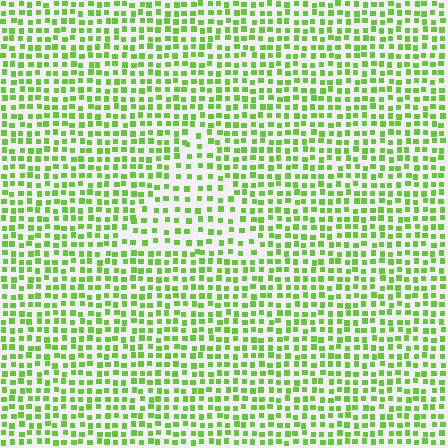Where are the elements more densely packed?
The elements are more densely packed outside the triangle boundary.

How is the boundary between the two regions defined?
The boundary is defined by a change in element density (approximately 1.6x ratio). All elements are the same color, size, and shape.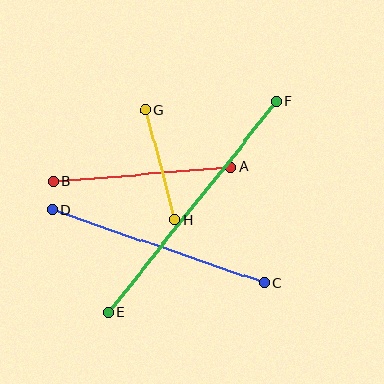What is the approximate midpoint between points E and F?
The midpoint is at approximately (192, 207) pixels.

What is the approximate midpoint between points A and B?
The midpoint is at approximately (142, 174) pixels.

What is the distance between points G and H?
The distance is approximately 113 pixels.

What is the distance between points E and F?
The distance is approximately 269 pixels.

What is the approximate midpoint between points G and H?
The midpoint is at approximately (160, 165) pixels.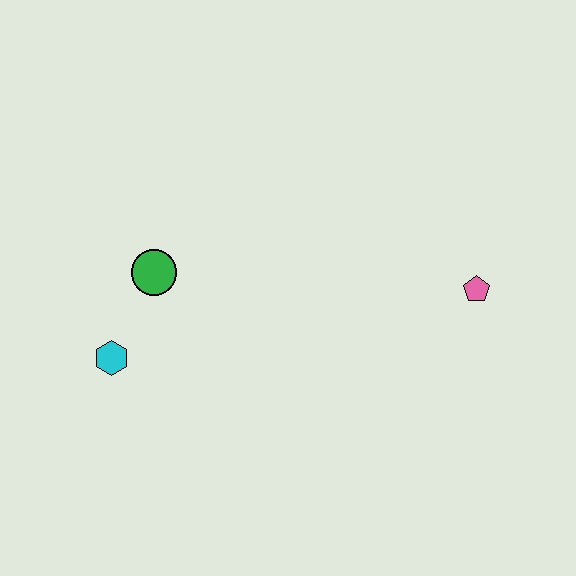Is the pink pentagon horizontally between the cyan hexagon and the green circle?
No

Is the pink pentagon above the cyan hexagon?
Yes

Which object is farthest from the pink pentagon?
The cyan hexagon is farthest from the pink pentagon.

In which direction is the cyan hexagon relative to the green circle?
The cyan hexagon is below the green circle.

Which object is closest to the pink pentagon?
The green circle is closest to the pink pentagon.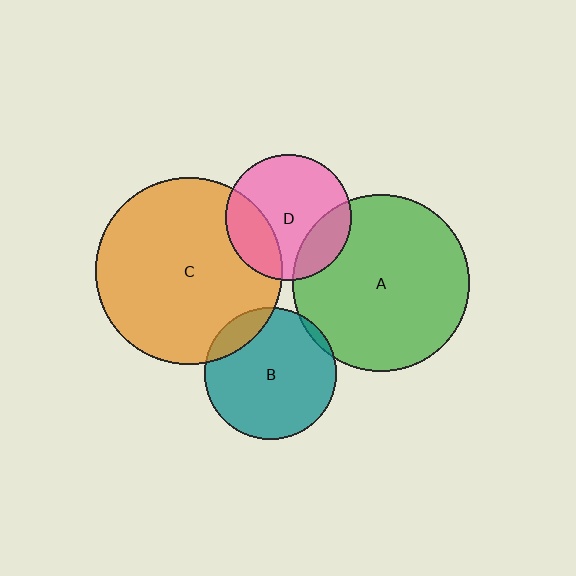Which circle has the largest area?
Circle C (orange).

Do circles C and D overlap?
Yes.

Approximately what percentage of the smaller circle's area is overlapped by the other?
Approximately 25%.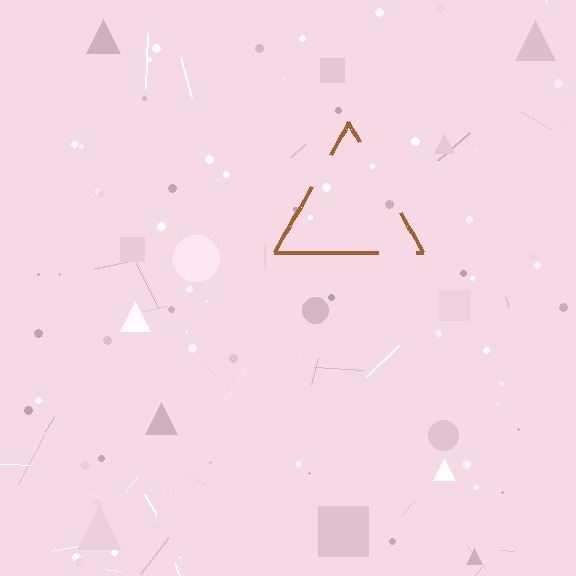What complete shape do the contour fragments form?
The contour fragments form a triangle.